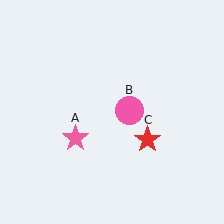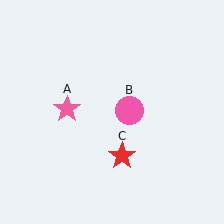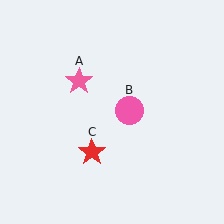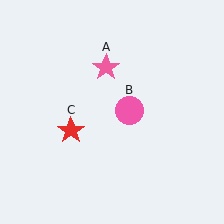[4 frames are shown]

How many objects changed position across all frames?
2 objects changed position: pink star (object A), red star (object C).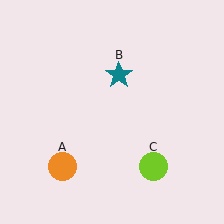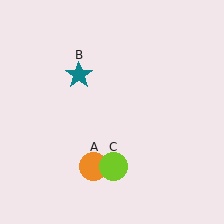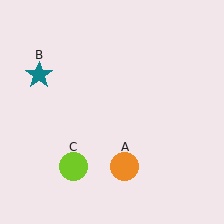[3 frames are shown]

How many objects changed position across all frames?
3 objects changed position: orange circle (object A), teal star (object B), lime circle (object C).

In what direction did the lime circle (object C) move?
The lime circle (object C) moved left.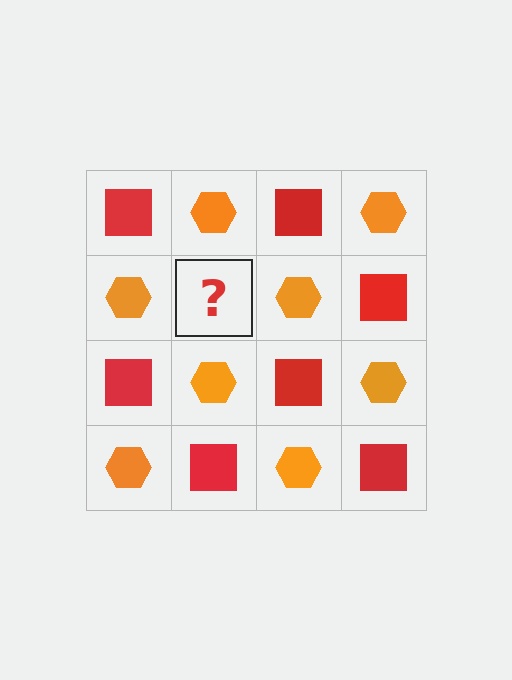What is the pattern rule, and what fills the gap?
The rule is that it alternates red square and orange hexagon in a checkerboard pattern. The gap should be filled with a red square.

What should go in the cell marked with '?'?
The missing cell should contain a red square.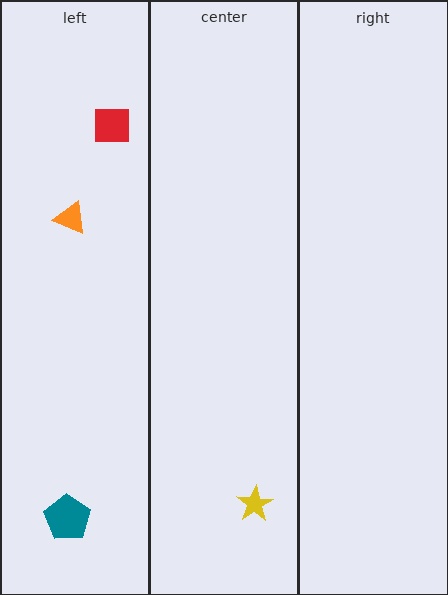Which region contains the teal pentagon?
The left region.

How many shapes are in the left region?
3.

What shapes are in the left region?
The orange triangle, the teal pentagon, the red square.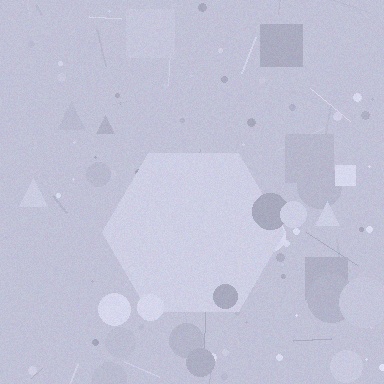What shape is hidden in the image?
A hexagon is hidden in the image.